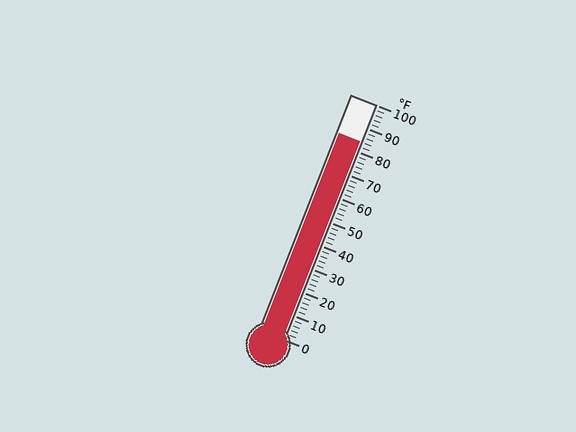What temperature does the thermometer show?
The thermometer shows approximately 84°F.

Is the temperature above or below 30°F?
The temperature is above 30°F.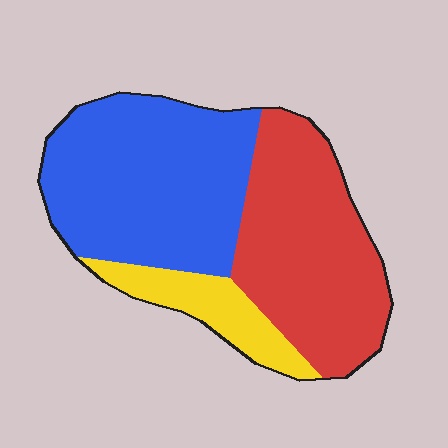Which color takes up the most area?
Blue, at roughly 45%.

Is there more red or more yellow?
Red.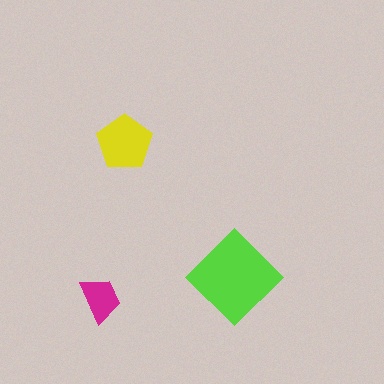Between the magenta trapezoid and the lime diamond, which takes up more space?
The lime diamond.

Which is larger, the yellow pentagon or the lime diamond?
The lime diamond.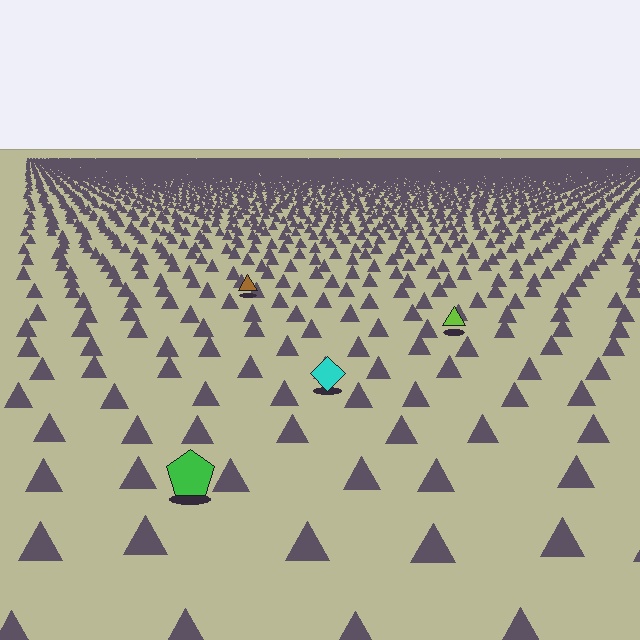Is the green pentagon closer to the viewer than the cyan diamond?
Yes. The green pentagon is closer — you can tell from the texture gradient: the ground texture is coarser near it.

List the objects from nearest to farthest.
From nearest to farthest: the green pentagon, the cyan diamond, the lime triangle, the brown triangle.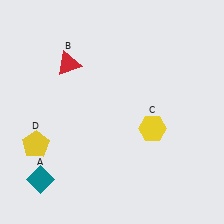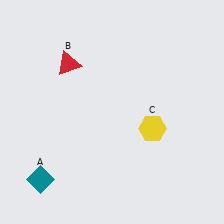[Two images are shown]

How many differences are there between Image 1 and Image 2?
There is 1 difference between the two images.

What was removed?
The yellow pentagon (D) was removed in Image 2.